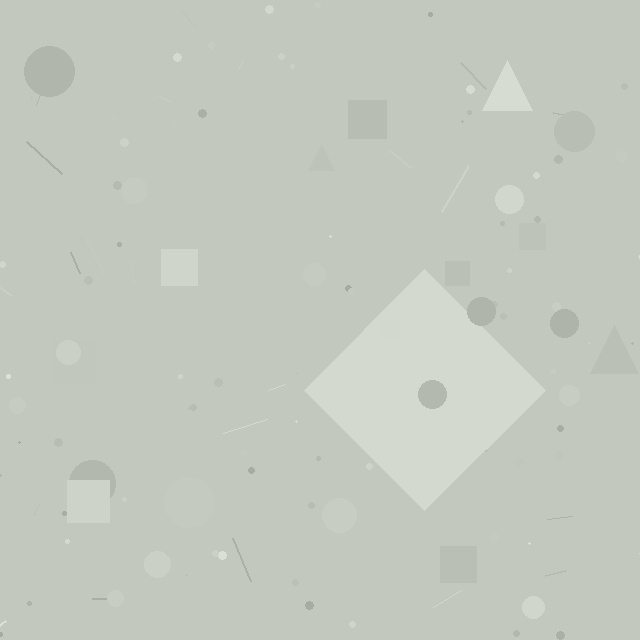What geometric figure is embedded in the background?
A diamond is embedded in the background.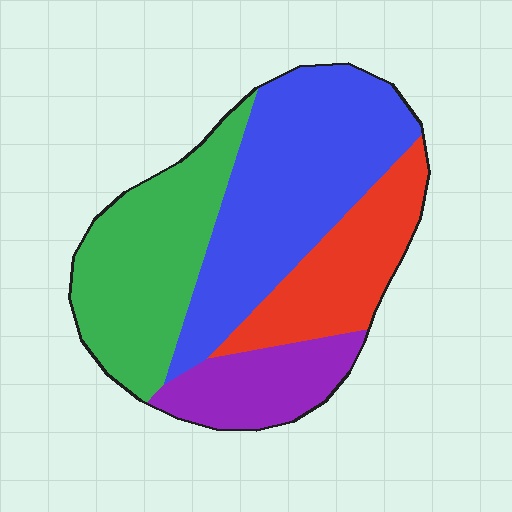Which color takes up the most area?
Blue, at roughly 40%.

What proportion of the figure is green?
Green covers 29% of the figure.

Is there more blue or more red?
Blue.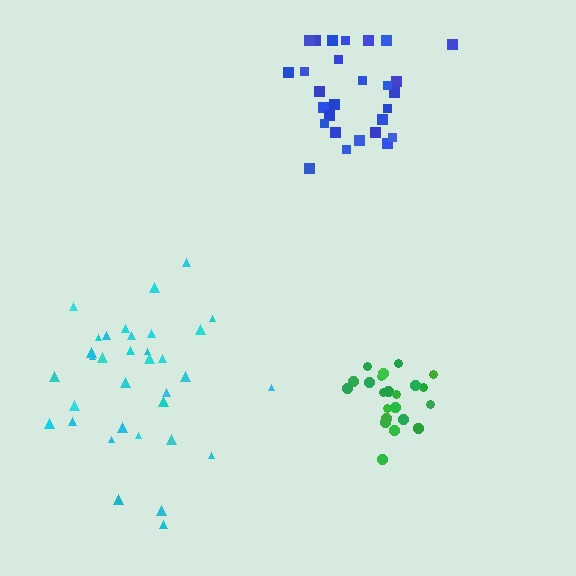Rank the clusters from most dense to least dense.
green, blue, cyan.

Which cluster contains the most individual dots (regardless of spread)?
Cyan (34).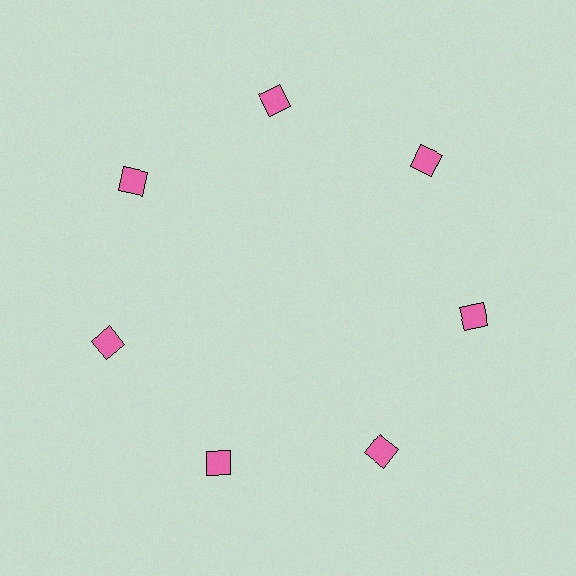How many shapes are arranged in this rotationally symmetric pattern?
There are 7 shapes, arranged in 7 groups of 1.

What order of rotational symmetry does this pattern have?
This pattern has 7-fold rotational symmetry.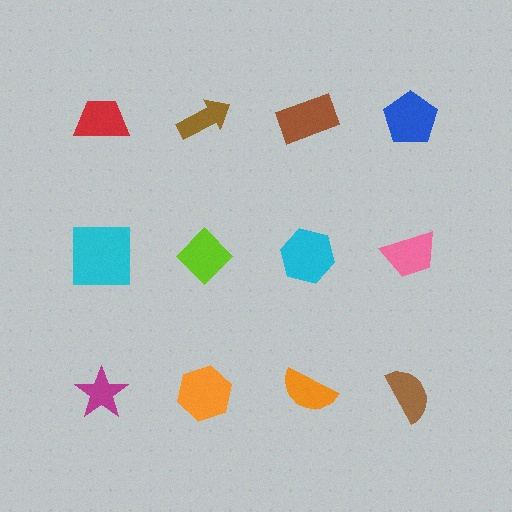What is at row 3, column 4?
A brown semicircle.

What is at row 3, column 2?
An orange hexagon.